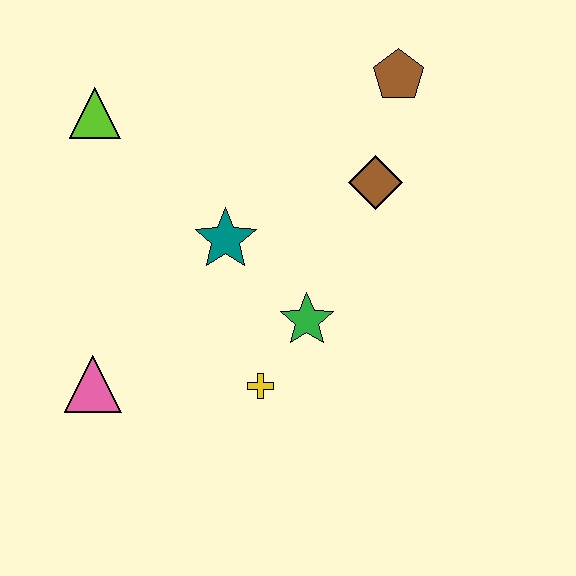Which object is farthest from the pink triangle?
The brown pentagon is farthest from the pink triangle.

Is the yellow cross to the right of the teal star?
Yes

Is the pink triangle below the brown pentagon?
Yes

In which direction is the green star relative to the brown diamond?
The green star is below the brown diamond.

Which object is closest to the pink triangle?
The yellow cross is closest to the pink triangle.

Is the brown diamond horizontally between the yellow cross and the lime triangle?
No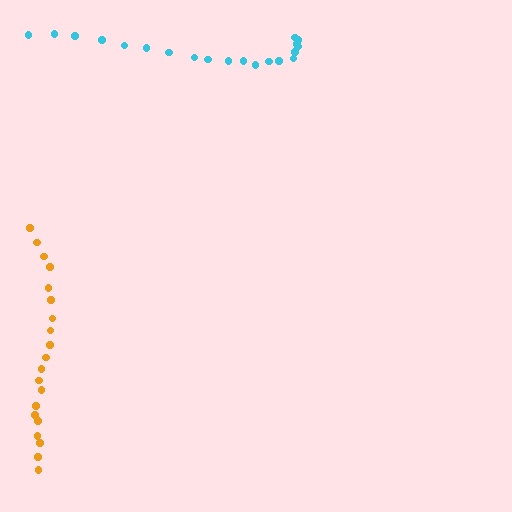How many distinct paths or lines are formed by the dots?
There are 2 distinct paths.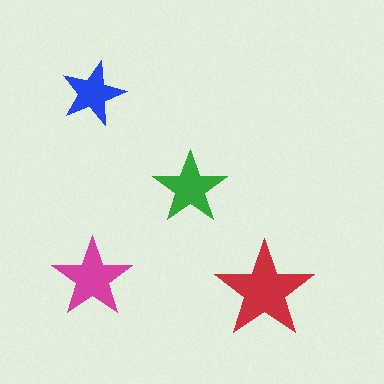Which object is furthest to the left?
The magenta star is leftmost.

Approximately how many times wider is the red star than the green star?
About 1.5 times wider.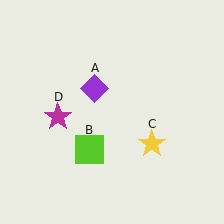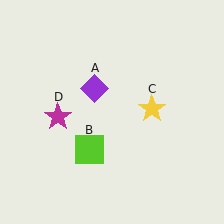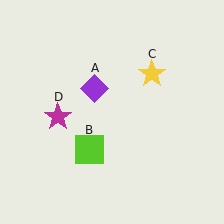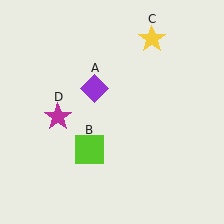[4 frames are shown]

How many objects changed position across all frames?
1 object changed position: yellow star (object C).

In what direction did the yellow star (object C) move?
The yellow star (object C) moved up.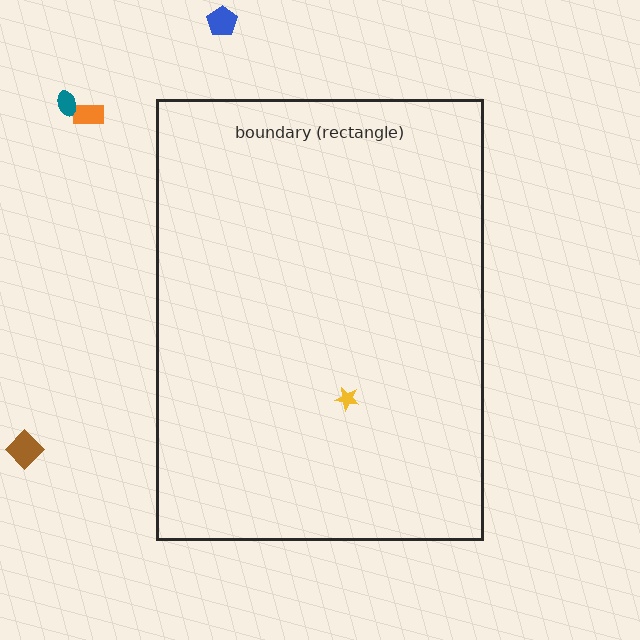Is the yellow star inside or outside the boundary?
Inside.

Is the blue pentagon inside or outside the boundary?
Outside.